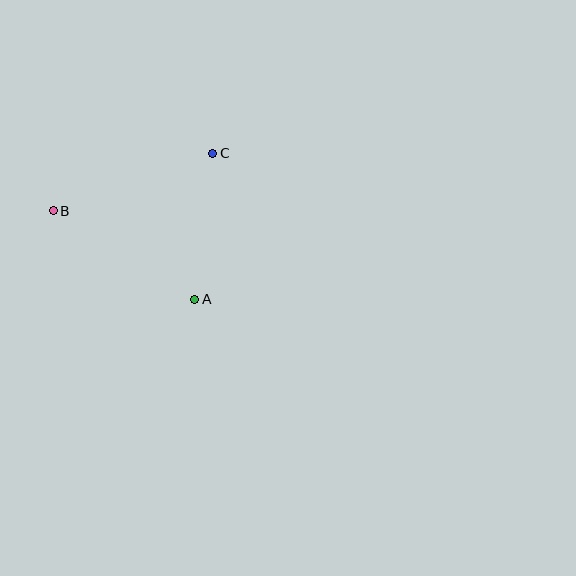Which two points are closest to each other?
Points A and C are closest to each other.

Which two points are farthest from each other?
Points B and C are farthest from each other.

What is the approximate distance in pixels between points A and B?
The distance between A and B is approximately 166 pixels.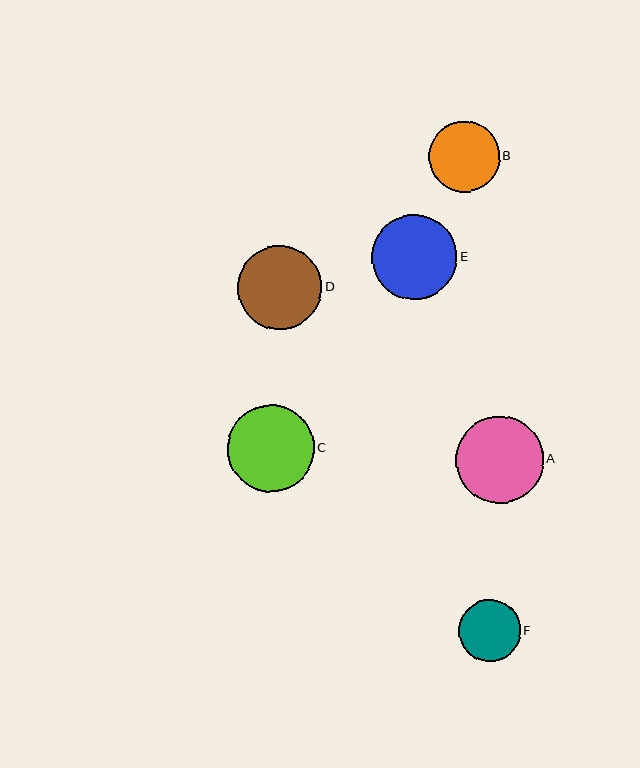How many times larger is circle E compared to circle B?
Circle E is approximately 1.2 times the size of circle B.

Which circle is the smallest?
Circle F is the smallest with a size of approximately 62 pixels.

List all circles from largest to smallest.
From largest to smallest: A, C, E, D, B, F.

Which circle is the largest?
Circle A is the largest with a size of approximately 87 pixels.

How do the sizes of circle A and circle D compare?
Circle A and circle D are approximately the same size.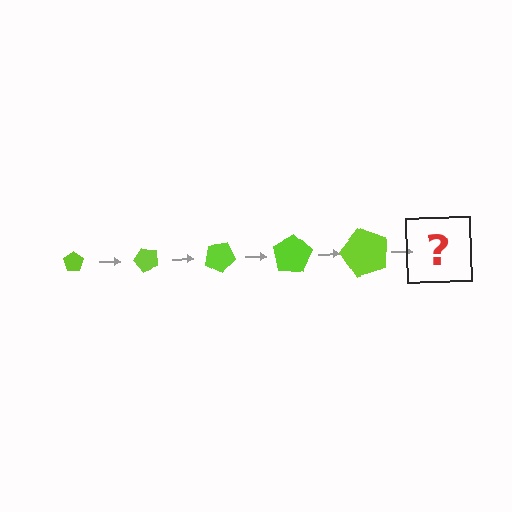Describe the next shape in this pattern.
It should be a pentagon, larger than the previous one and rotated 250 degrees from the start.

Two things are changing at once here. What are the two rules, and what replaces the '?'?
The two rules are that the pentagon grows larger each step and it rotates 50 degrees each step. The '?' should be a pentagon, larger than the previous one and rotated 250 degrees from the start.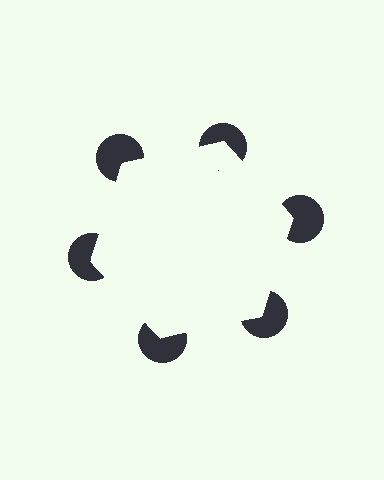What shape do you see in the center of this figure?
An illusory hexagon — its edges are inferred from the aligned wedge cuts in the pac-man discs, not physically drawn.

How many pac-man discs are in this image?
There are 6 — one at each vertex of the illusory hexagon.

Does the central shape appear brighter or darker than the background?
It typically appears slightly brighter than the background, even though no actual brightness change is drawn.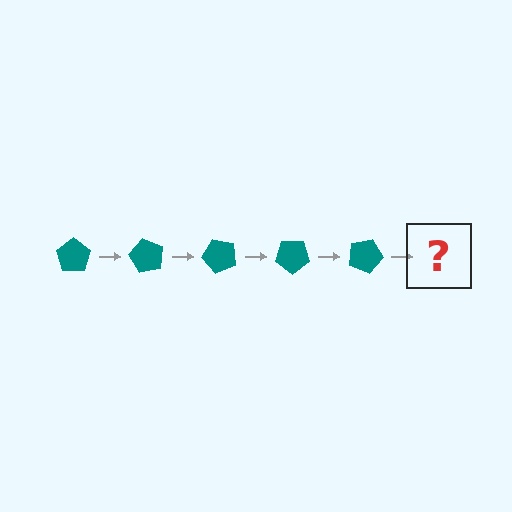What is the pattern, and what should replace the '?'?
The pattern is that the pentagon rotates 60 degrees each step. The '?' should be a teal pentagon rotated 300 degrees.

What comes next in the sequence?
The next element should be a teal pentagon rotated 300 degrees.